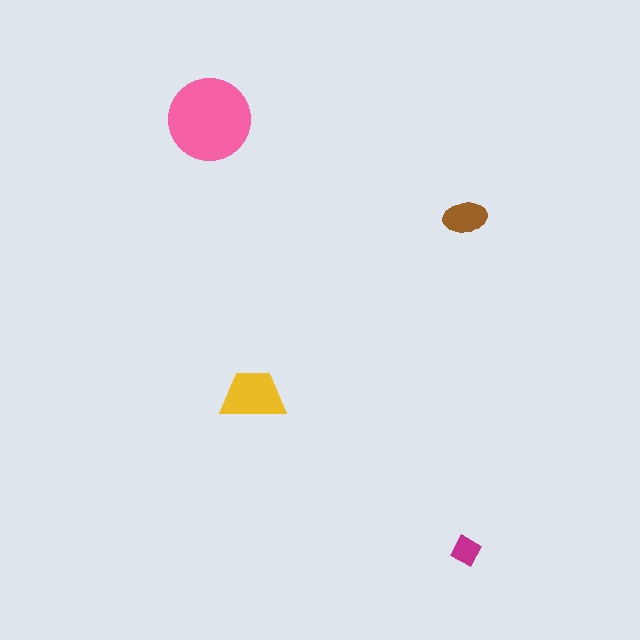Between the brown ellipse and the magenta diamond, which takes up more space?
The brown ellipse.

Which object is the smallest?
The magenta diamond.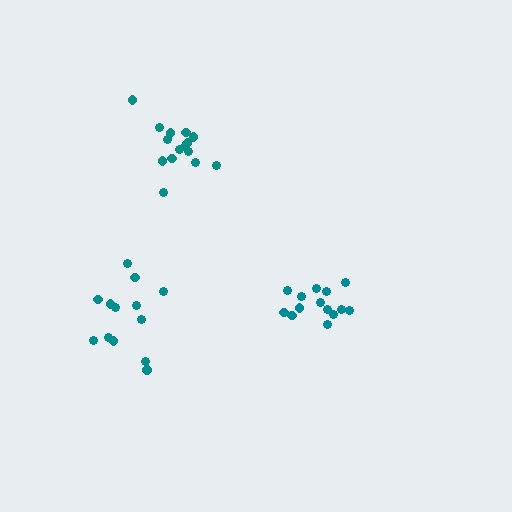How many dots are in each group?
Group 1: 13 dots, Group 2: 14 dots, Group 3: 15 dots (42 total).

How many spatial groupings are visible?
There are 3 spatial groupings.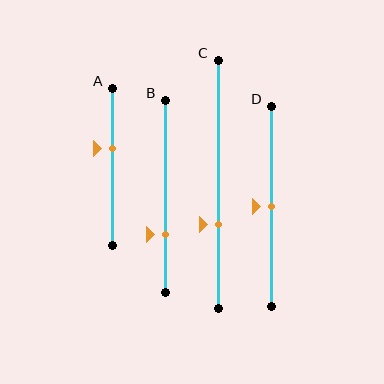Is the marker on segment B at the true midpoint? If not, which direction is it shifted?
No, the marker on segment B is shifted downward by about 20% of the segment length.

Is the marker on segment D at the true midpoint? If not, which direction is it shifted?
Yes, the marker on segment D is at the true midpoint.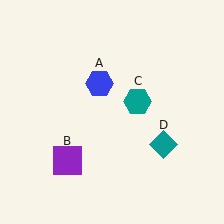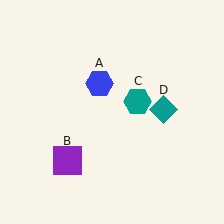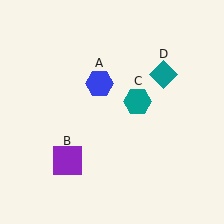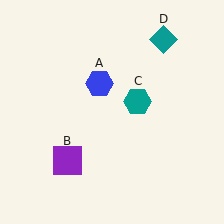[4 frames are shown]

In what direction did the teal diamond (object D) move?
The teal diamond (object D) moved up.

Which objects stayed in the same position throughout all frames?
Blue hexagon (object A) and purple square (object B) and teal hexagon (object C) remained stationary.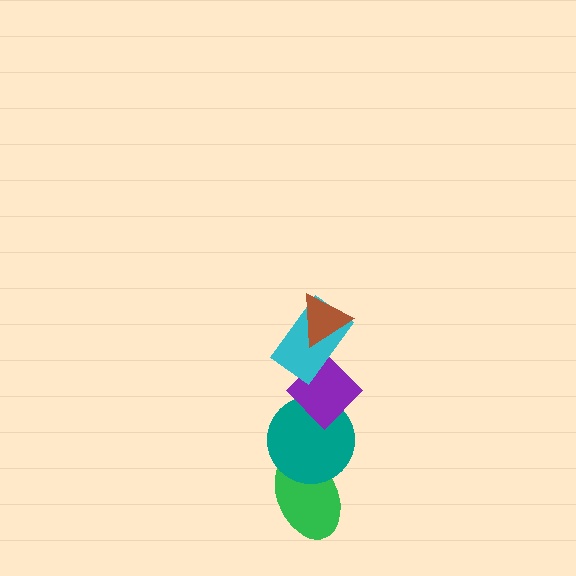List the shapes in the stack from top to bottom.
From top to bottom: the brown triangle, the cyan rectangle, the purple diamond, the teal circle, the green ellipse.